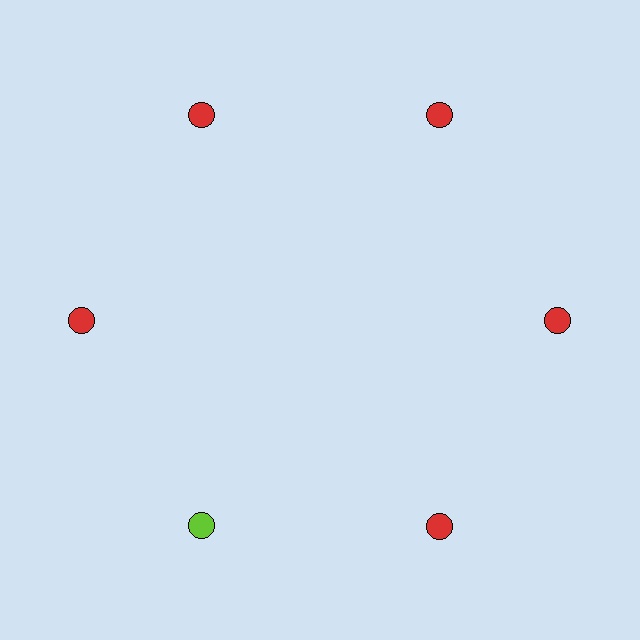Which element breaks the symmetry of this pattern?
The lime circle at roughly the 7 o'clock position breaks the symmetry. All other shapes are red circles.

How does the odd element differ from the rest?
It has a different color: lime instead of red.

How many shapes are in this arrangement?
There are 6 shapes arranged in a ring pattern.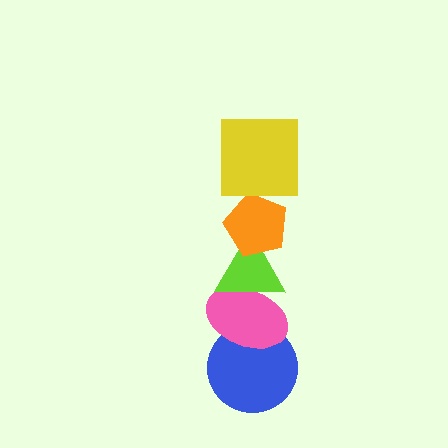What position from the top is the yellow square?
The yellow square is 1st from the top.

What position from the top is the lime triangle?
The lime triangle is 3rd from the top.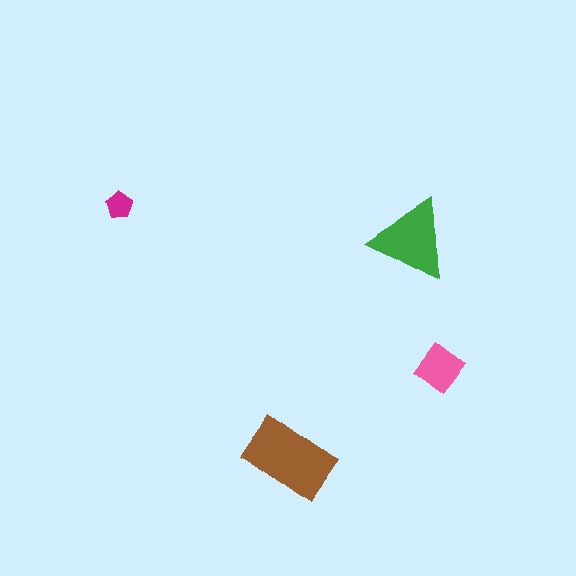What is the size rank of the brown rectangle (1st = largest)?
1st.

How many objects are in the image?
There are 4 objects in the image.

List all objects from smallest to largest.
The magenta pentagon, the pink diamond, the green triangle, the brown rectangle.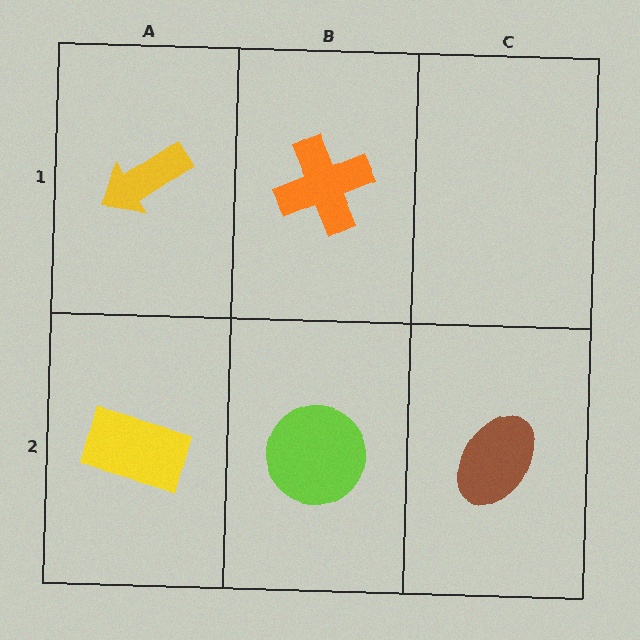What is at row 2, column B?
A lime circle.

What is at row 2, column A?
A yellow rectangle.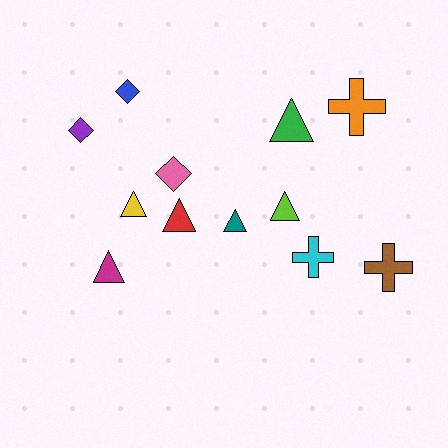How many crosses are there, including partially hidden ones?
There are 3 crosses.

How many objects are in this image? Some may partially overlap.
There are 12 objects.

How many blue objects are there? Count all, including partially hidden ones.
There is 1 blue object.